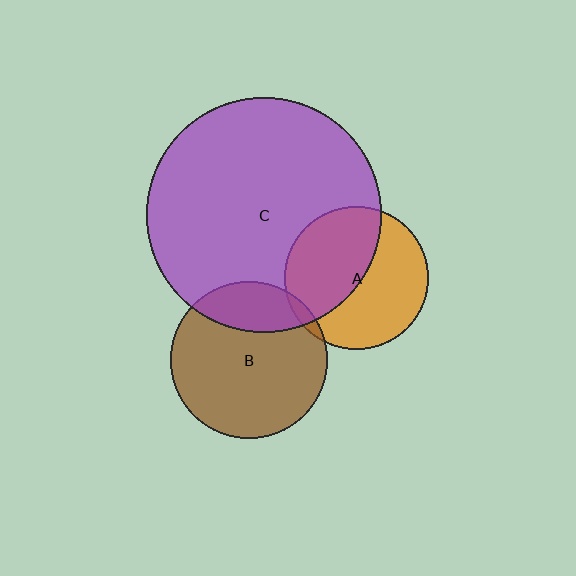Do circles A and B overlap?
Yes.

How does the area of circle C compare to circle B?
Approximately 2.2 times.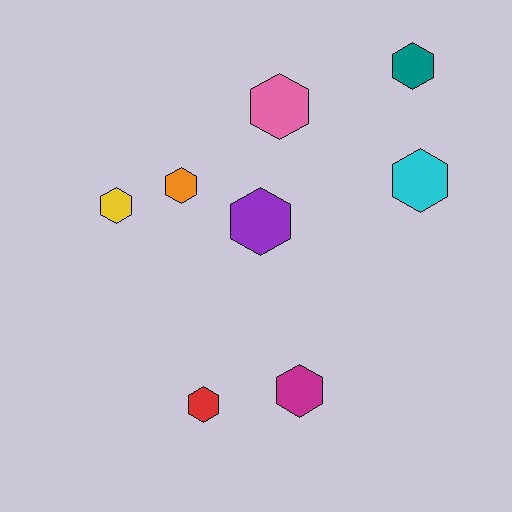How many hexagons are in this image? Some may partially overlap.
There are 8 hexagons.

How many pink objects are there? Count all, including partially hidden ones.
There is 1 pink object.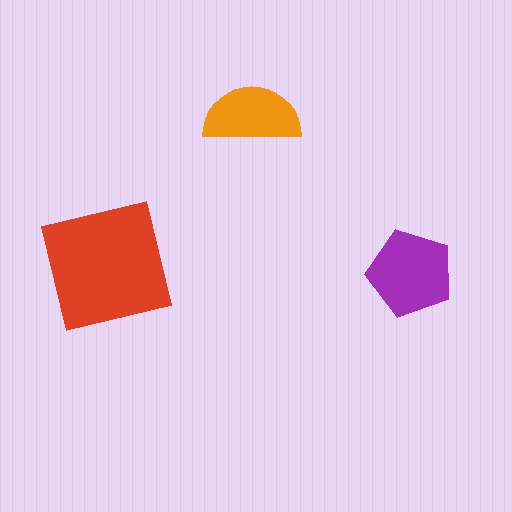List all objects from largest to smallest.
The red square, the purple pentagon, the orange semicircle.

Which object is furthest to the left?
The red square is leftmost.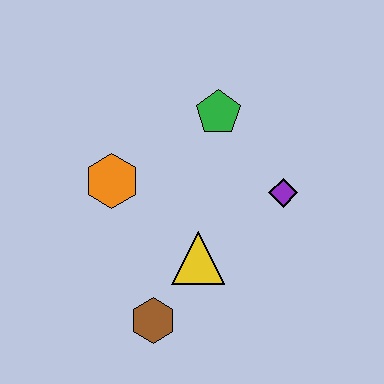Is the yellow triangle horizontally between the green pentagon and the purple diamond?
No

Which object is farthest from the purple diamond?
The brown hexagon is farthest from the purple diamond.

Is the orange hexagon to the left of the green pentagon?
Yes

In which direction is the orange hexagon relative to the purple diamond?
The orange hexagon is to the left of the purple diamond.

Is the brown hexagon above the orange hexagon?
No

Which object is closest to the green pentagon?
The purple diamond is closest to the green pentagon.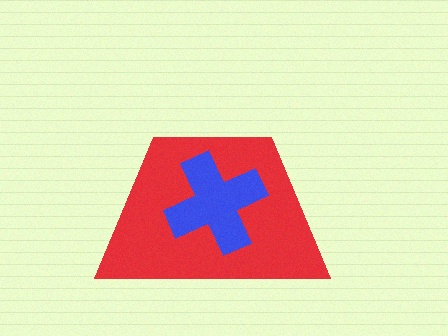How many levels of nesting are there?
2.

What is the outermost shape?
The red trapezoid.